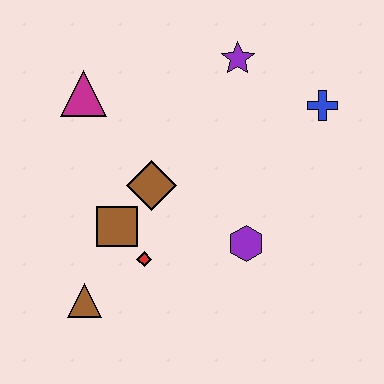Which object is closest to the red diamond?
The brown square is closest to the red diamond.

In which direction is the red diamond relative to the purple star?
The red diamond is below the purple star.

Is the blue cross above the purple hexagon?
Yes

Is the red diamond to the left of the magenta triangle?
No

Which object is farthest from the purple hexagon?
The magenta triangle is farthest from the purple hexagon.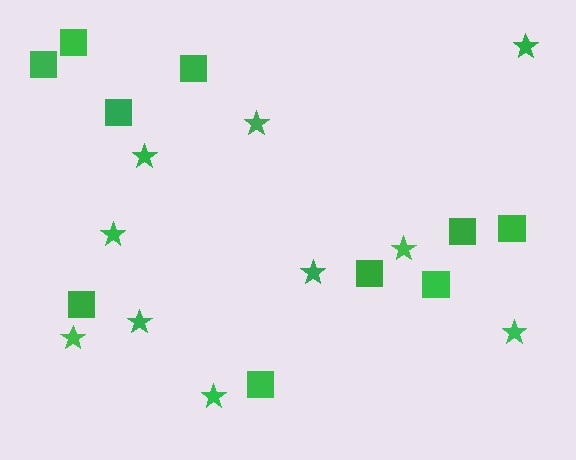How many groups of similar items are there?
There are 2 groups: one group of squares (10) and one group of stars (10).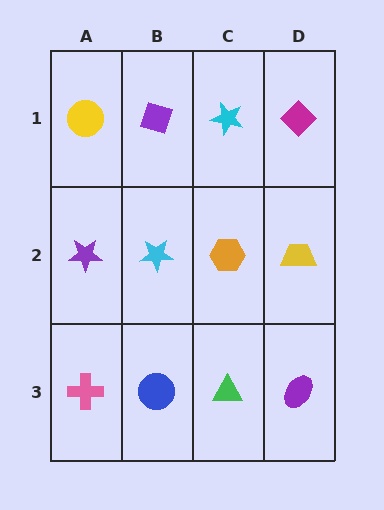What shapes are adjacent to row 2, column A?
A yellow circle (row 1, column A), a pink cross (row 3, column A), a cyan star (row 2, column B).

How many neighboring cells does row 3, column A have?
2.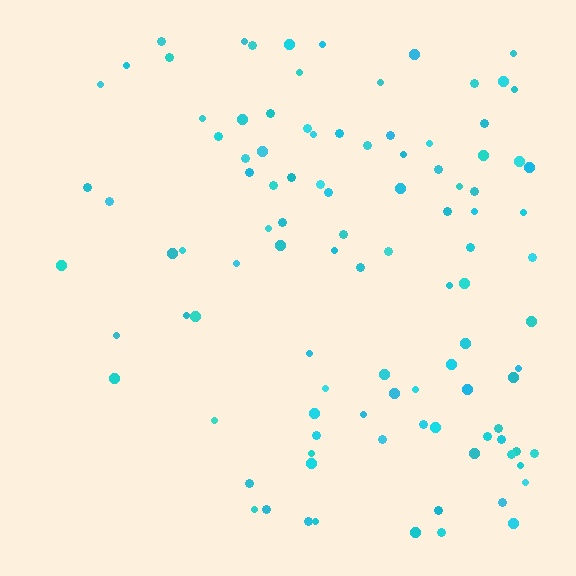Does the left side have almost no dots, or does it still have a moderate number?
Still a moderate number, just noticeably fewer than the right.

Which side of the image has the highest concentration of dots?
The right.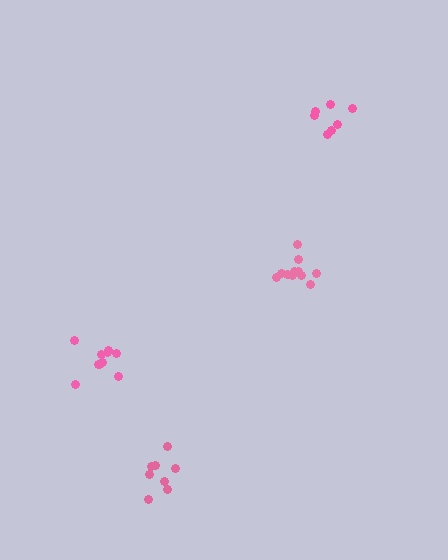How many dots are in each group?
Group 1: 8 dots, Group 2: 7 dots, Group 3: 11 dots, Group 4: 10 dots (36 total).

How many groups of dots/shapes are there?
There are 4 groups.